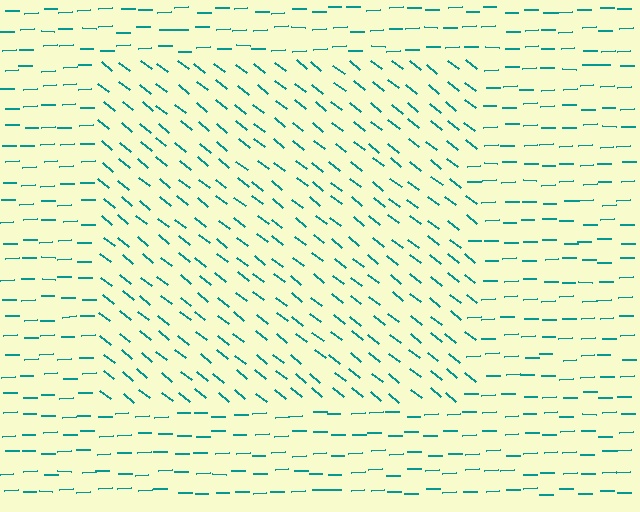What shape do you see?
I see a rectangle.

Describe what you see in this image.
The image is filled with small teal line segments. A rectangle region in the image has lines oriented differently from the surrounding lines, creating a visible texture boundary.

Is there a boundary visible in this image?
Yes, there is a texture boundary formed by a change in line orientation.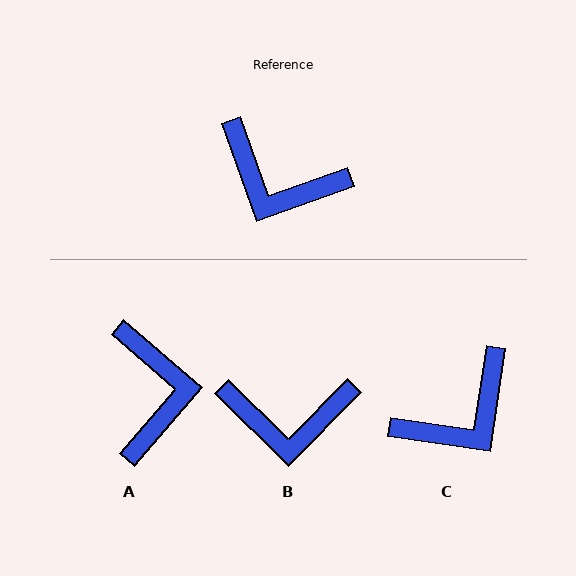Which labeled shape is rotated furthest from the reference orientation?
A, about 120 degrees away.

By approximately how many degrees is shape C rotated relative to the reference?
Approximately 62 degrees counter-clockwise.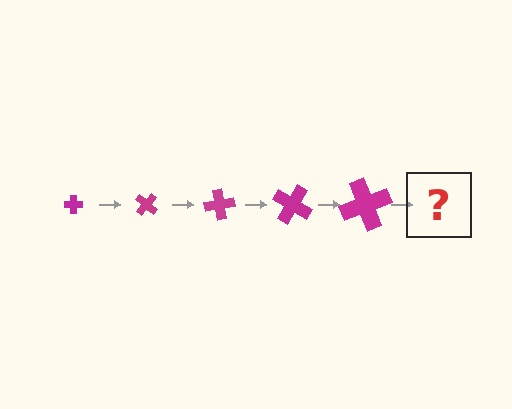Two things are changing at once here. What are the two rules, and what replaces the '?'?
The two rules are that the cross grows larger each step and it rotates 40 degrees each step. The '?' should be a cross, larger than the previous one and rotated 200 degrees from the start.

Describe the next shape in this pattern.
It should be a cross, larger than the previous one and rotated 200 degrees from the start.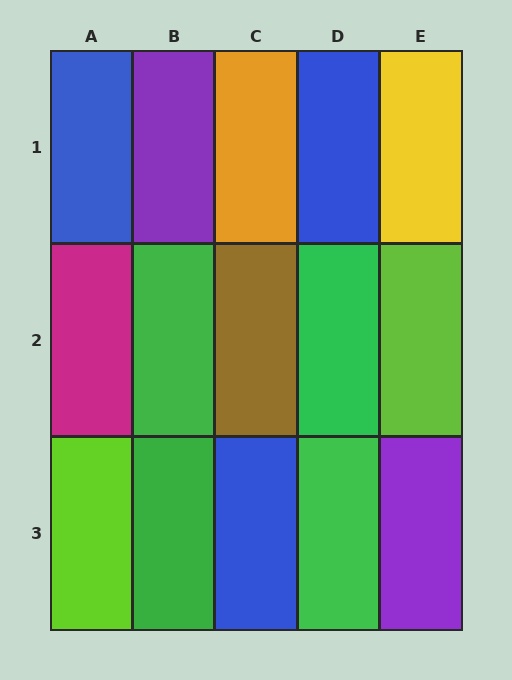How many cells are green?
4 cells are green.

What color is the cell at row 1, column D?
Blue.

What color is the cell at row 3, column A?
Lime.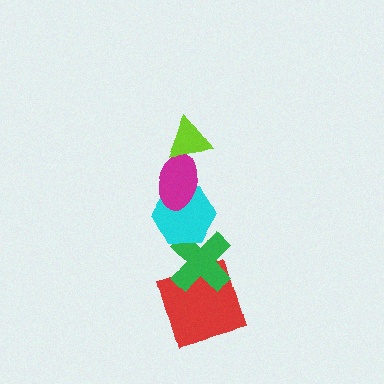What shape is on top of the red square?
The green cross is on top of the red square.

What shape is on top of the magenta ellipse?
The lime triangle is on top of the magenta ellipse.